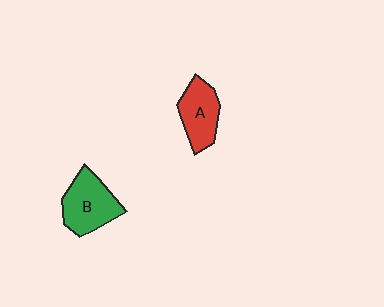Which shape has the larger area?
Shape B (green).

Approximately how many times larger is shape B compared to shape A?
Approximately 1.2 times.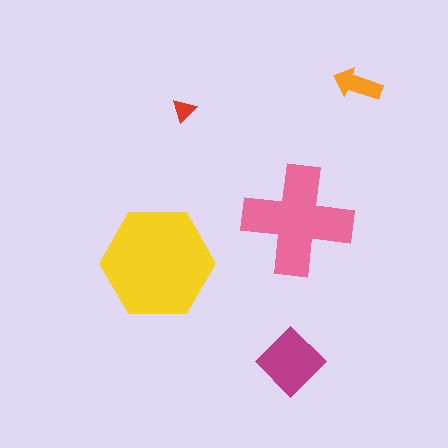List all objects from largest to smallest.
The yellow hexagon, the pink cross, the magenta diamond, the orange arrow, the red triangle.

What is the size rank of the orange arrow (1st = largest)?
4th.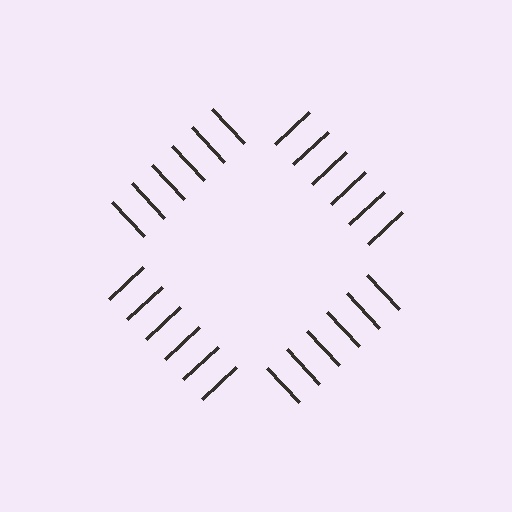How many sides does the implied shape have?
4 sides — the line-ends trace a square.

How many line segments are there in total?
24 — 6 along each of the 4 edges.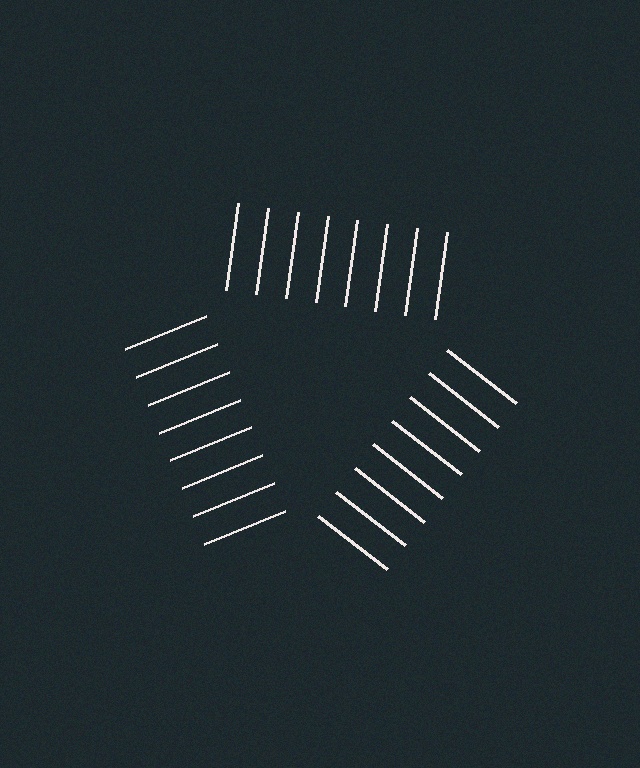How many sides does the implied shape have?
3 sides — the line-ends trace a triangle.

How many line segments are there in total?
24 — 8 along each of the 3 edges.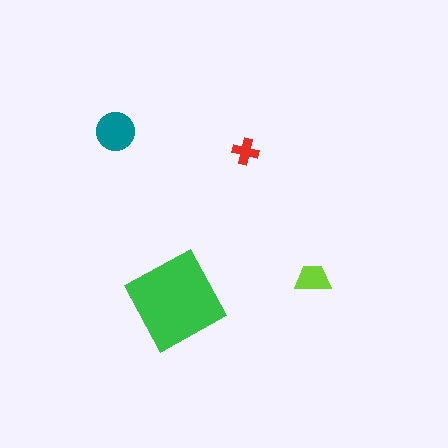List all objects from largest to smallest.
The green square, the teal circle, the lime trapezoid, the red cross.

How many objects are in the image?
There are 4 objects in the image.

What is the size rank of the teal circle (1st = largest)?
2nd.